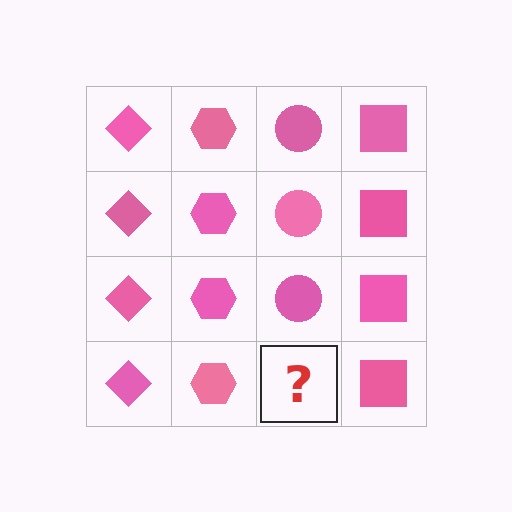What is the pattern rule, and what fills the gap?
The rule is that each column has a consistent shape. The gap should be filled with a pink circle.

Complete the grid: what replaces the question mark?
The question mark should be replaced with a pink circle.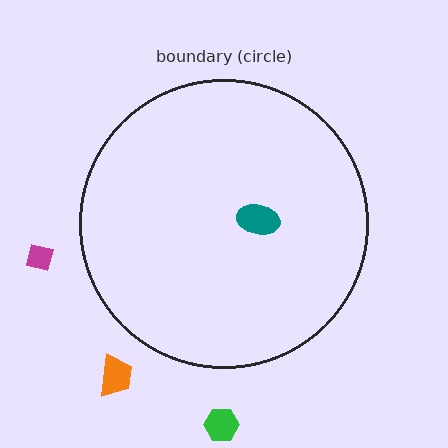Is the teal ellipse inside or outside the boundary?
Inside.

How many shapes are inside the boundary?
1 inside, 3 outside.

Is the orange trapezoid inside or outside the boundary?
Outside.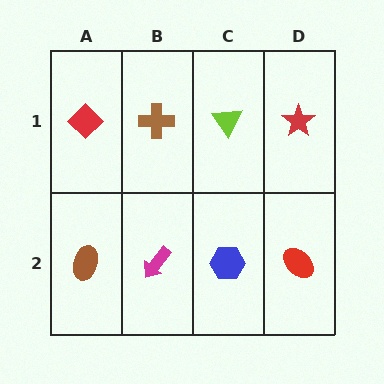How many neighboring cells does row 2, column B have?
3.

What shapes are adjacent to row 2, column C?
A lime triangle (row 1, column C), a magenta arrow (row 2, column B), a red ellipse (row 2, column D).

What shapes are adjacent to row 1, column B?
A magenta arrow (row 2, column B), a red diamond (row 1, column A), a lime triangle (row 1, column C).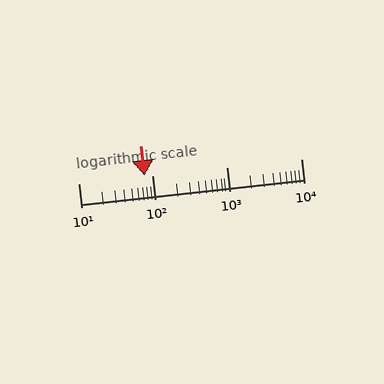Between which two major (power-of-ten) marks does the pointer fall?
The pointer is between 10 and 100.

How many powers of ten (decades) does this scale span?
The scale spans 3 decades, from 10 to 10000.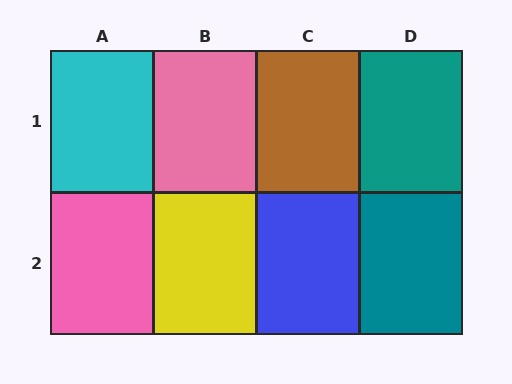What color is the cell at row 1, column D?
Teal.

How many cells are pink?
2 cells are pink.